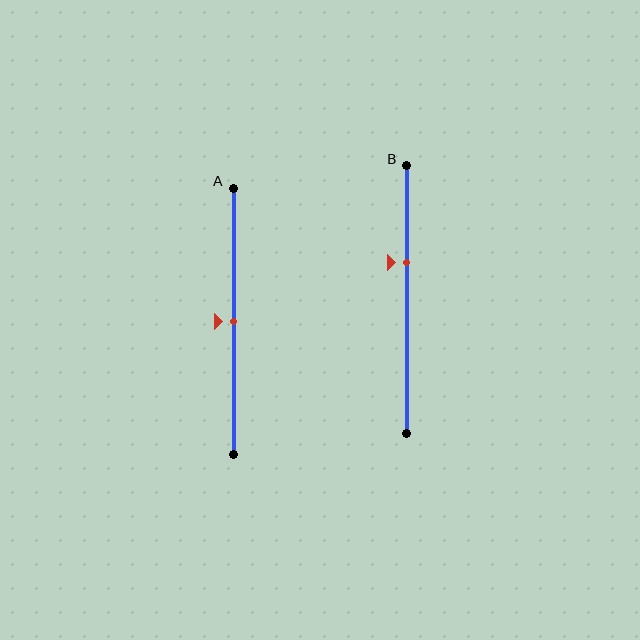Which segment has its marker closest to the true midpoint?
Segment A has its marker closest to the true midpoint.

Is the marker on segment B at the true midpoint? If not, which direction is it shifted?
No, the marker on segment B is shifted upward by about 14% of the segment length.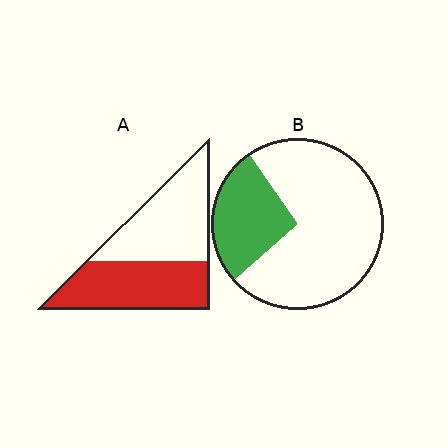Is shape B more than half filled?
No.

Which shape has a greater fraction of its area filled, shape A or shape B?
Shape A.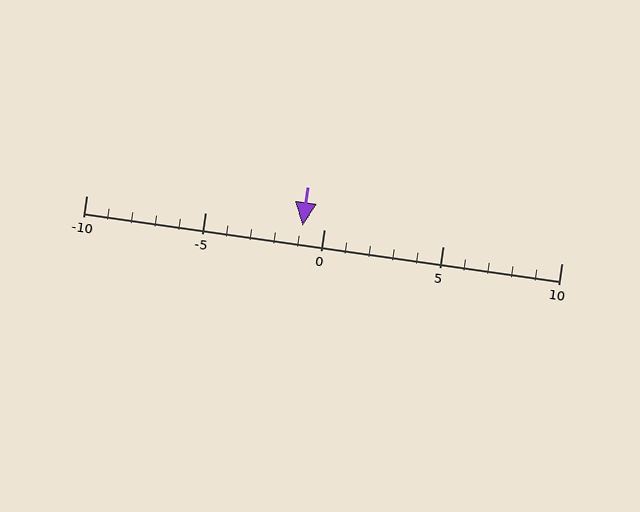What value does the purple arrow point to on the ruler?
The purple arrow points to approximately -1.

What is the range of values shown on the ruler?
The ruler shows values from -10 to 10.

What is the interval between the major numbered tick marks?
The major tick marks are spaced 5 units apart.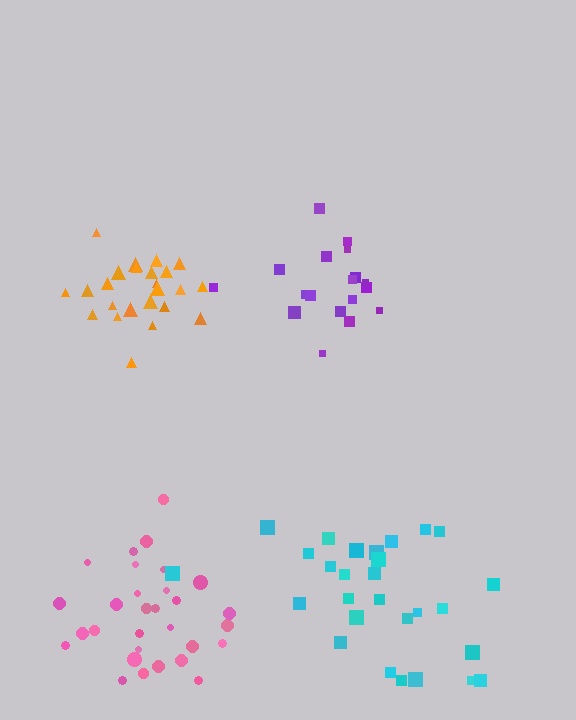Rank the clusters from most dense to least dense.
orange, pink, purple, cyan.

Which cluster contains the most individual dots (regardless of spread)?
Pink (30).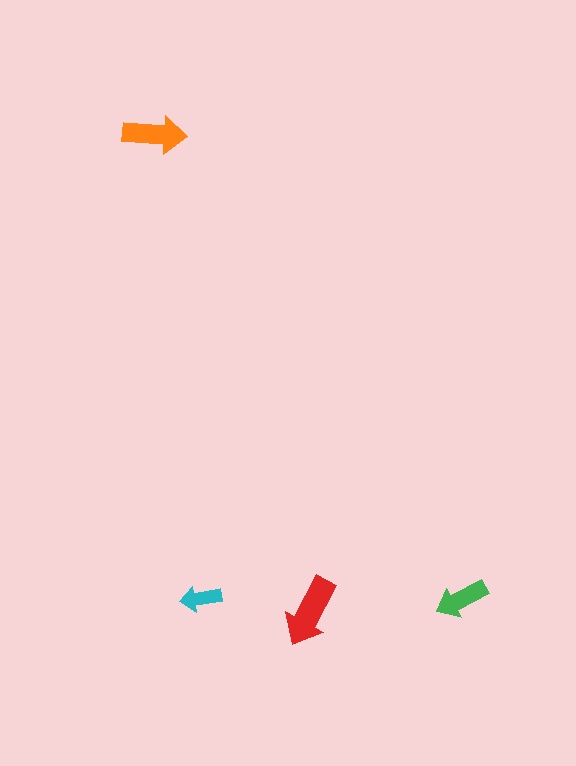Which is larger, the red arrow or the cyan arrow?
The red one.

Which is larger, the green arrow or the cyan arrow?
The green one.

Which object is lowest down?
The red arrow is bottommost.